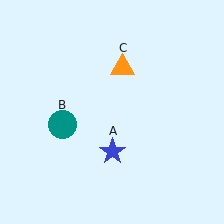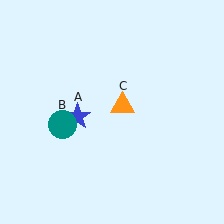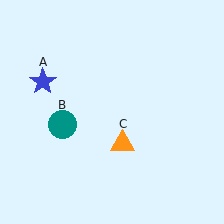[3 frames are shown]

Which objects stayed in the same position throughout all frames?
Teal circle (object B) remained stationary.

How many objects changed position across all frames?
2 objects changed position: blue star (object A), orange triangle (object C).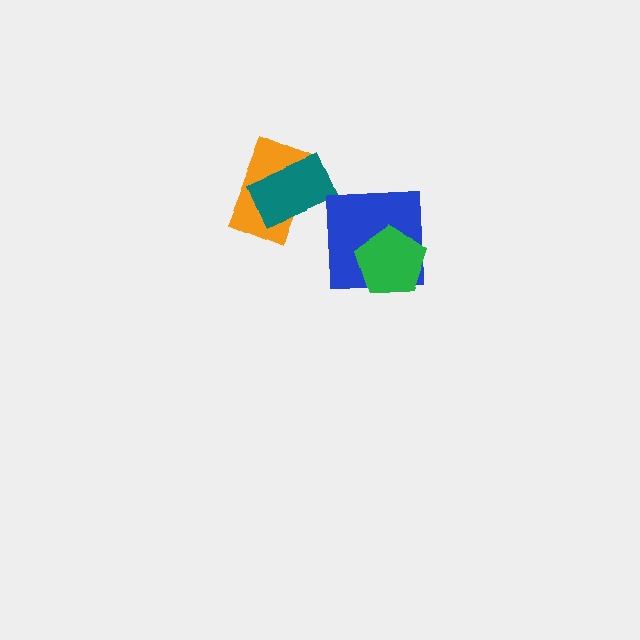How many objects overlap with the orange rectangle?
1 object overlaps with the orange rectangle.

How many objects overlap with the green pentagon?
1 object overlaps with the green pentagon.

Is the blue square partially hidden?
Yes, it is partially covered by another shape.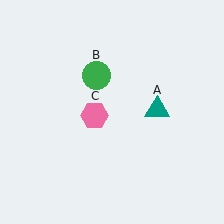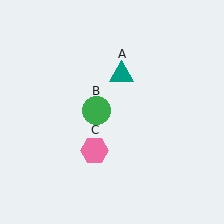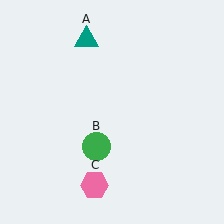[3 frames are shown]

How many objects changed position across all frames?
3 objects changed position: teal triangle (object A), green circle (object B), pink hexagon (object C).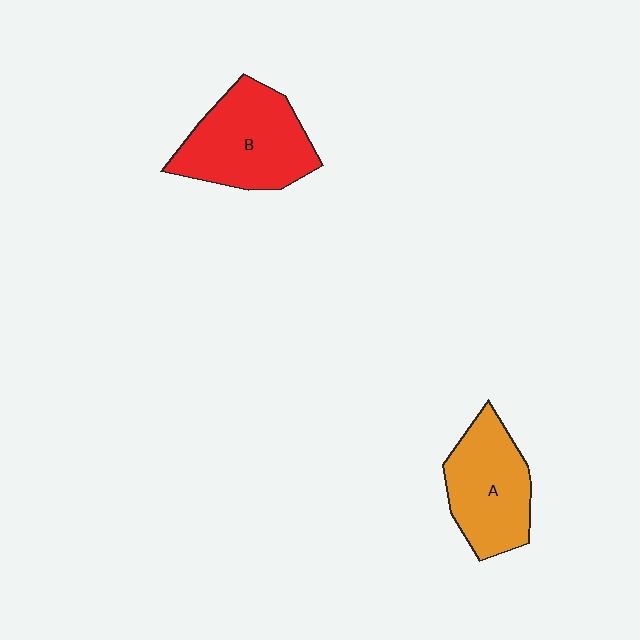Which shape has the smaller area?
Shape A (orange).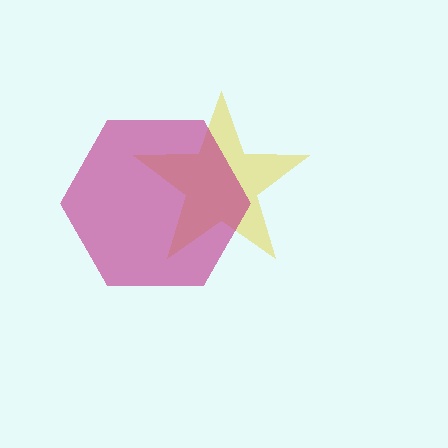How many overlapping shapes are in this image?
There are 2 overlapping shapes in the image.